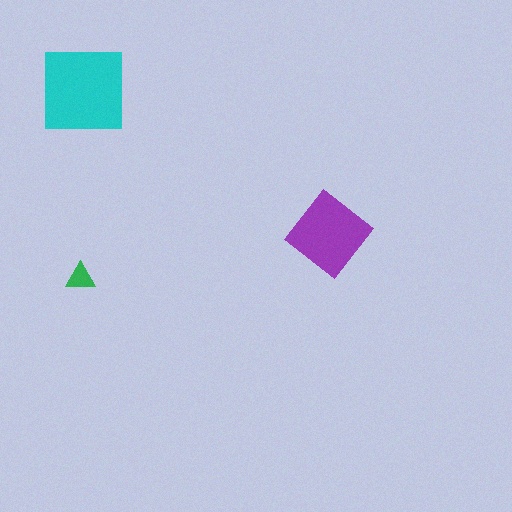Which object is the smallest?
The green triangle.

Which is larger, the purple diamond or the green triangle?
The purple diamond.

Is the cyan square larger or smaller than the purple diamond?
Larger.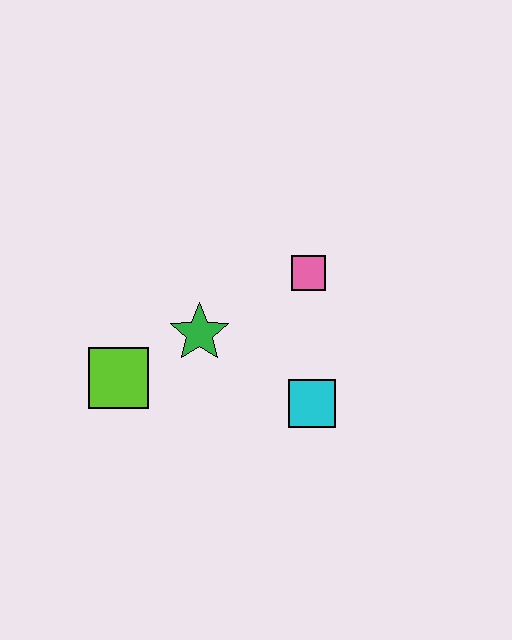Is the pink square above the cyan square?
Yes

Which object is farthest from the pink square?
The lime square is farthest from the pink square.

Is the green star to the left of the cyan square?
Yes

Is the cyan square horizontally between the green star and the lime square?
No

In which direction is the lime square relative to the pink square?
The lime square is to the left of the pink square.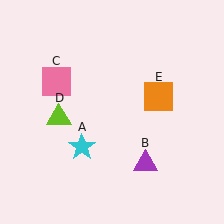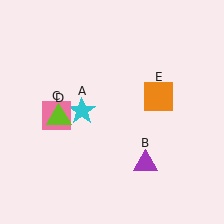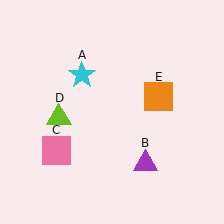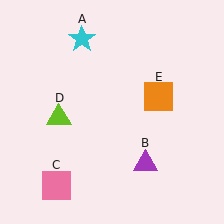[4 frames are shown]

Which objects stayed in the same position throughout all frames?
Purple triangle (object B) and lime triangle (object D) and orange square (object E) remained stationary.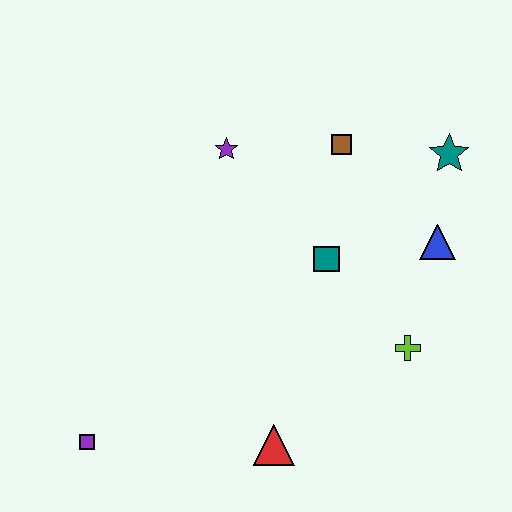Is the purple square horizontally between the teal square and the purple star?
No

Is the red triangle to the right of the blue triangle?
No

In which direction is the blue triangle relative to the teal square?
The blue triangle is to the right of the teal square.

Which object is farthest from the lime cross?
The purple square is farthest from the lime cross.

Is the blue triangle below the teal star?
Yes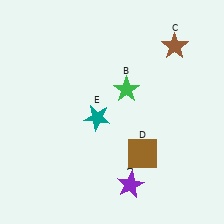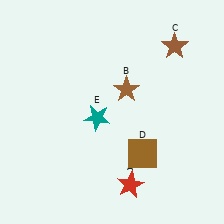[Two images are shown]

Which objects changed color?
A changed from purple to red. B changed from green to brown.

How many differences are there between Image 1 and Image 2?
There are 2 differences between the two images.